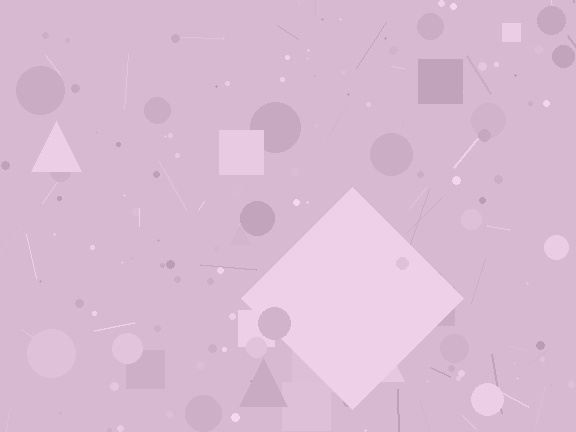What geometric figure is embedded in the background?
A diamond is embedded in the background.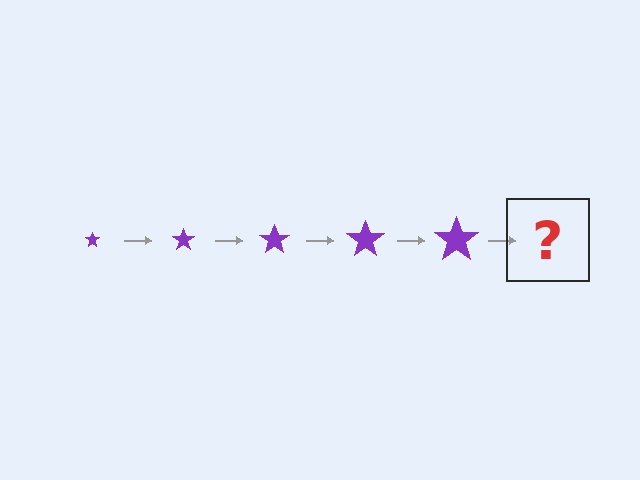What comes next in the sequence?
The next element should be a purple star, larger than the previous one.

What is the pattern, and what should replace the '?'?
The pattern is that the star gets progressively larger each step. The '?' should be a purple star, larger than the previous one.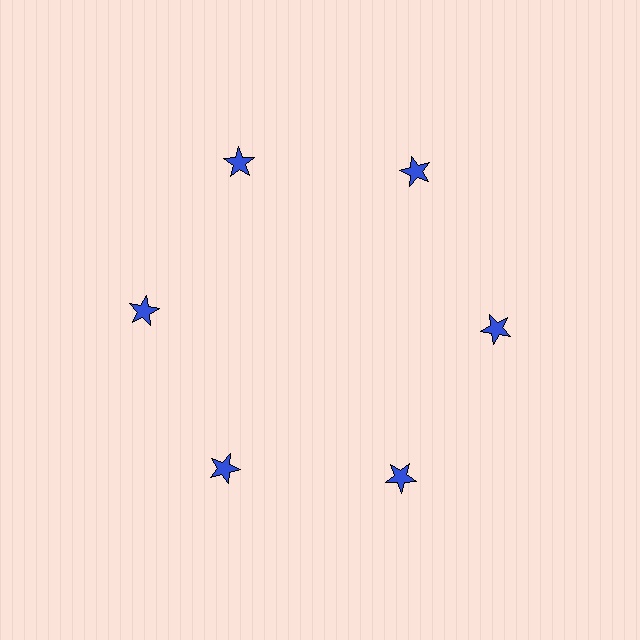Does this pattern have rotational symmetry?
Yes, this pattern has 6-fold rotational symmetry. It looks the same after rotating 60 degrees around the center.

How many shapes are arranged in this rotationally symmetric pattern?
There are 6 shapes, arranged in 6 groups of 1.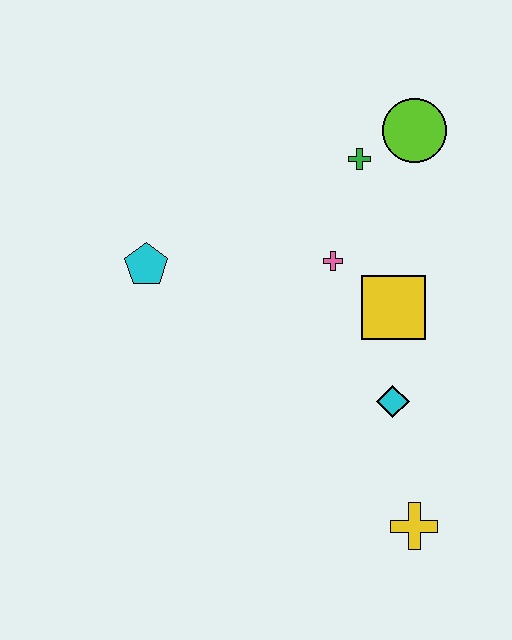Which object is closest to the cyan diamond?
The yellow square is closest to the cyan diamond.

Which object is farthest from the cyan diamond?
The cyan pentagon is farthest from the cyan diamond.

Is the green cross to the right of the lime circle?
No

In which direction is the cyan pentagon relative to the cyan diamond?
The cyan pentagon is to the left of the cyan diamond.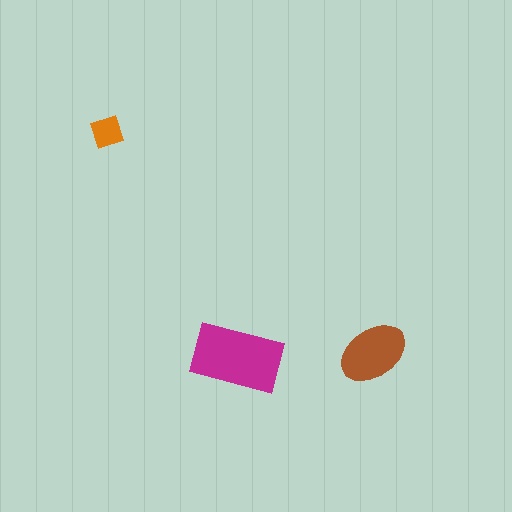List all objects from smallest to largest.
The orange diamond, the brown ellipse, the magenta rectangle.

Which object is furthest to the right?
The brown ellipse is rightmost.